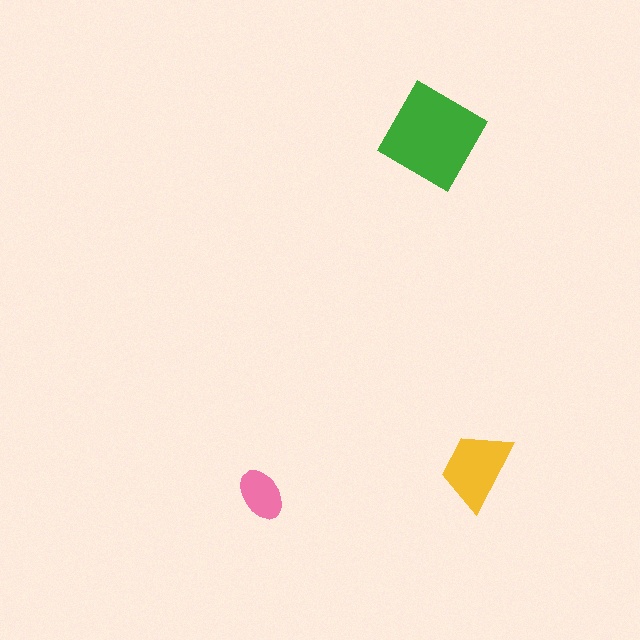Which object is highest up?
The green square is topmost.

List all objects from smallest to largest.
The pink ellipse, the yellow trapezoid, the green square.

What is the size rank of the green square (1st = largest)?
1st.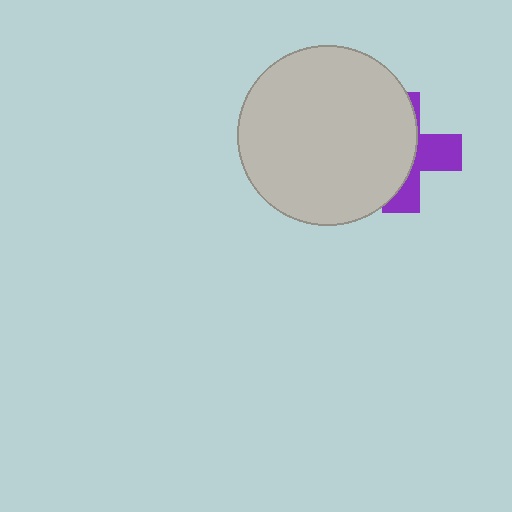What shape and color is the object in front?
The object in front is a light gray circle.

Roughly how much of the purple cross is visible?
A small part of it is visible (roughly 38%).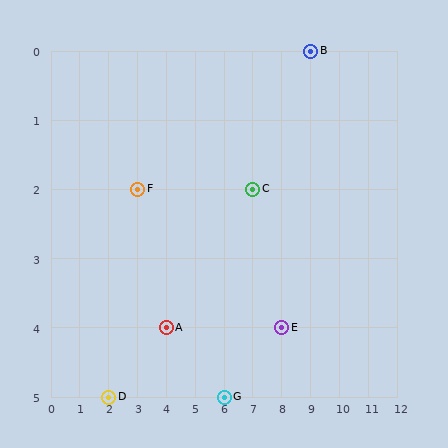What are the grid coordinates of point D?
Point D is at grid coordinates (2, 5).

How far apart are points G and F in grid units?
Points G and F are 3 columns and 3 rows apart (about 4.2 grid units diagonally).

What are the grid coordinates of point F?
Point F is at grid coordinates (3, 2).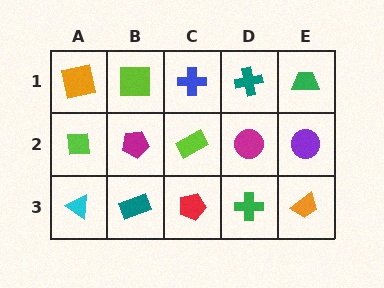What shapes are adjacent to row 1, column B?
A magenta pentagon (row 2, column B), an orange square (row 1, column A), a blue cross (row 1, column C).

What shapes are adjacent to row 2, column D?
A teal cross (row 1, column D), a green cross (row 3, column D), a lime rectangle (row 2, column C), a purple circle (row 2, column E).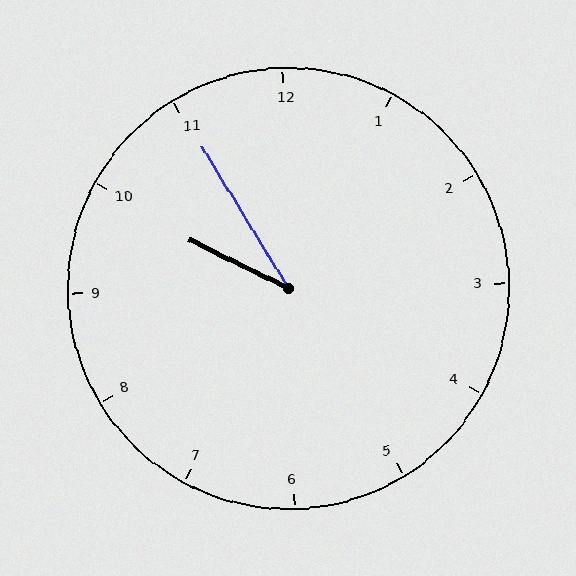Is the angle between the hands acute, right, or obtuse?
It is acute.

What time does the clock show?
9:55.